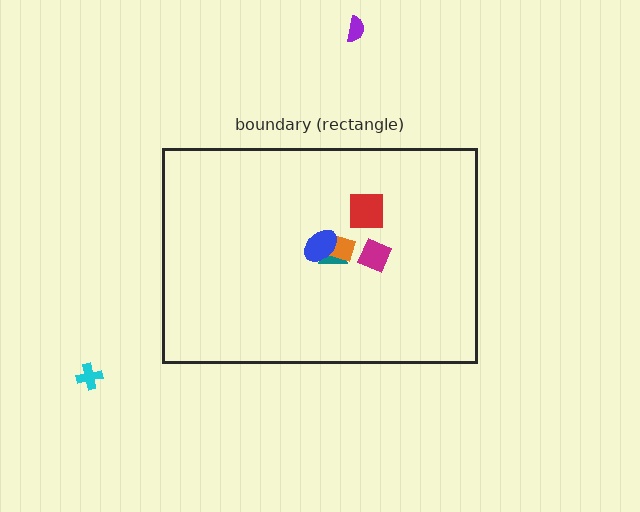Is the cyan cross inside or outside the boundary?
Outside.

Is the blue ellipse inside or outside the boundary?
Inside.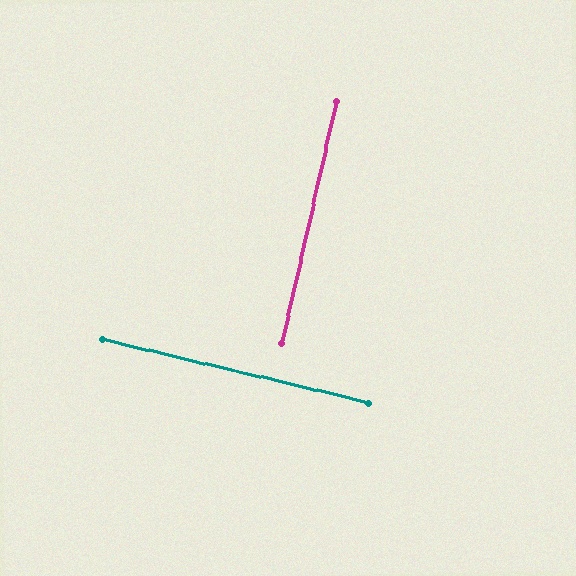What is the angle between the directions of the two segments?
Approximately 89 degrees.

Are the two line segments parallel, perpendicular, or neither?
Perpendicular — they meet at approximately 89°.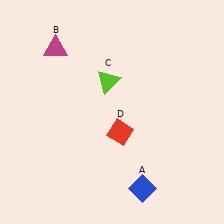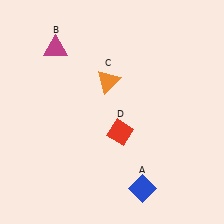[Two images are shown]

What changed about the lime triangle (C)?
In Image 1, C is lime. In Image 2, it changed to orange.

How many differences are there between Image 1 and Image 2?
There is 1 difference between the two images.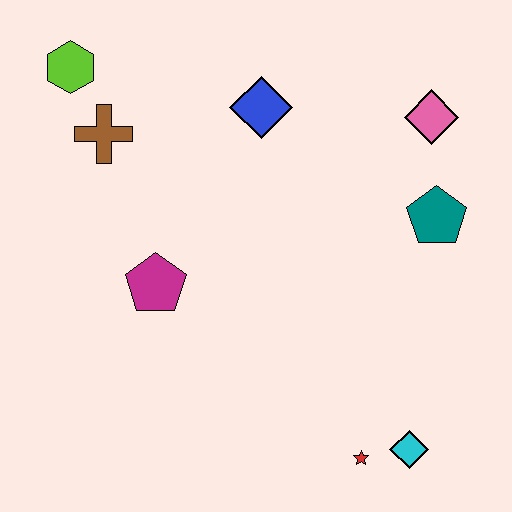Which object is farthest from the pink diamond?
The lime hexagon is farthest from the pink diamond.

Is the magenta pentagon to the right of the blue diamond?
No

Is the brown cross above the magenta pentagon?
Yes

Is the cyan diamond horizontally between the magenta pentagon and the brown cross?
No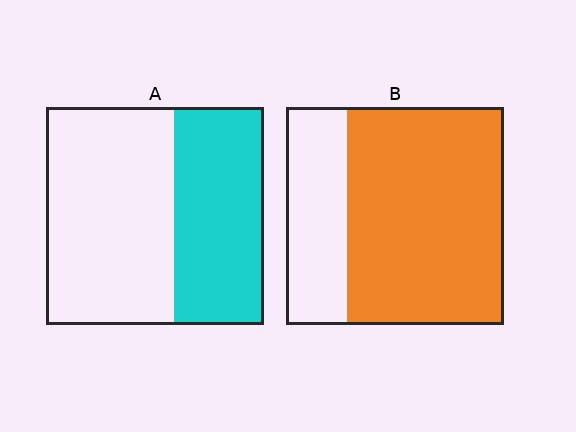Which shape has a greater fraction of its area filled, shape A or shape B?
Shape B.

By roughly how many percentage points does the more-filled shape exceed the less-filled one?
By roughly 30 percentage points (B over A).